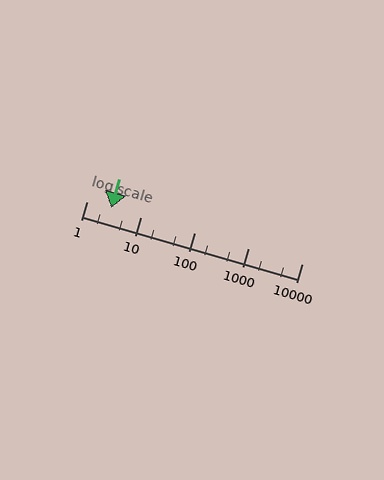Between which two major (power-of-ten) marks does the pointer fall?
The pointer is between 1 and 10.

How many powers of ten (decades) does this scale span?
The scale spans 4 decades, from 1 to 10000.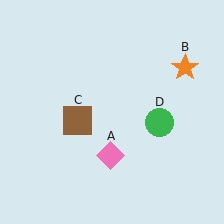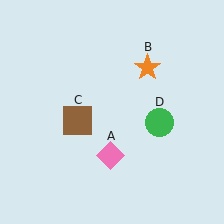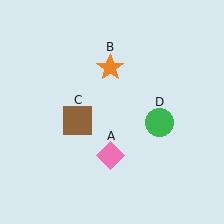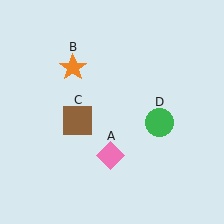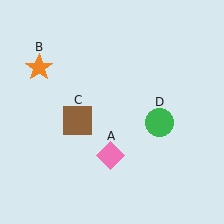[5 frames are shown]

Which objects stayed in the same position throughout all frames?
Pink diamond (object A) and brown square (object C) and green circle (object D) remained stationary.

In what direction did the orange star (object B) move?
The orange star (object B) moved left.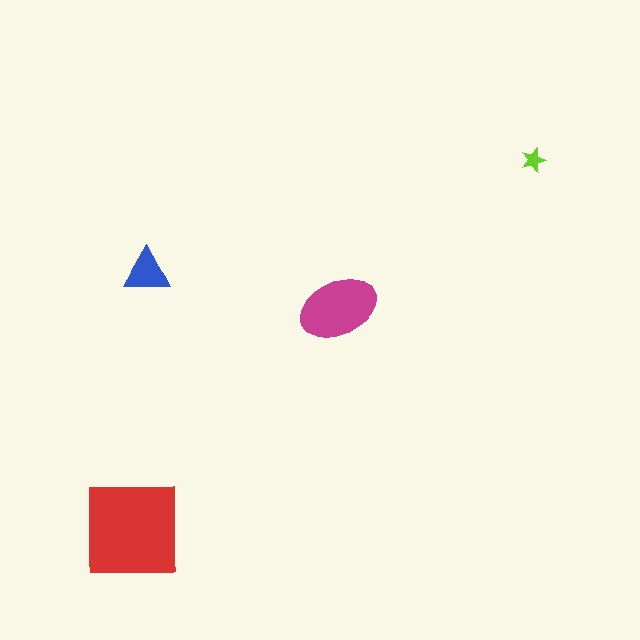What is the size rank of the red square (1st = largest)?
1st.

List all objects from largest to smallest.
The red square, the magenta ellipse, the blue triangle, the lime star.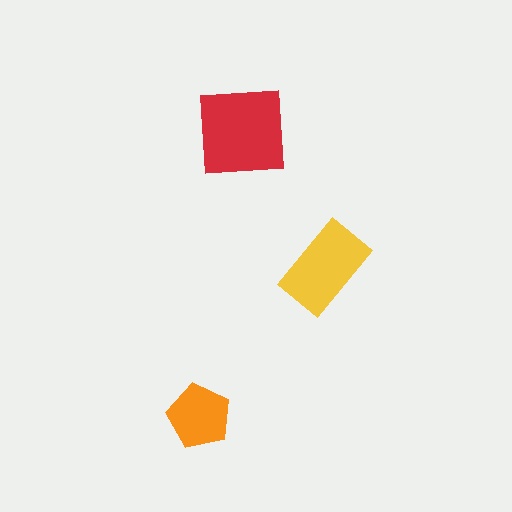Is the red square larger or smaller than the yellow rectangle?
Larger.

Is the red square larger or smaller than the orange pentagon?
Larger.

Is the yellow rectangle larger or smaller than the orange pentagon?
Larger.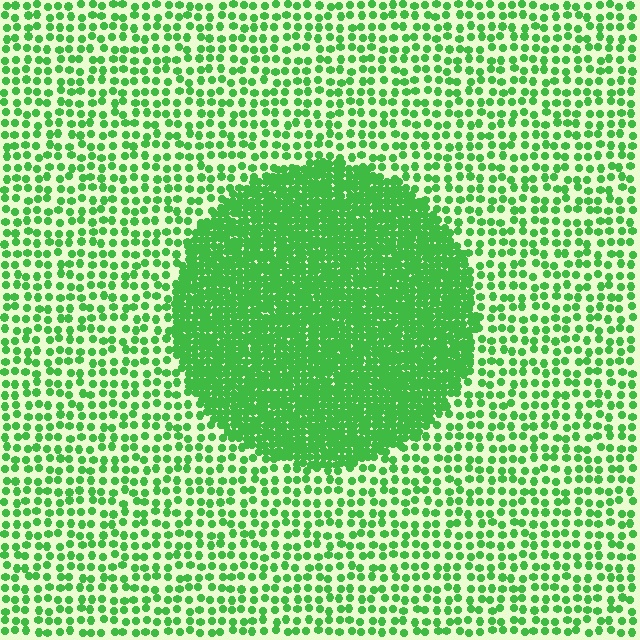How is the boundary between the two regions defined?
The boundary is defined by a change in element density (approximately 2.8x ratio). All elements are the same color, size, and shape.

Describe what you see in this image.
The image contains small green elements arranged at two different densities. A circle-shaped region is visible where the elements are more densely packed than the surrounding area.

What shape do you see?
I see a circle.